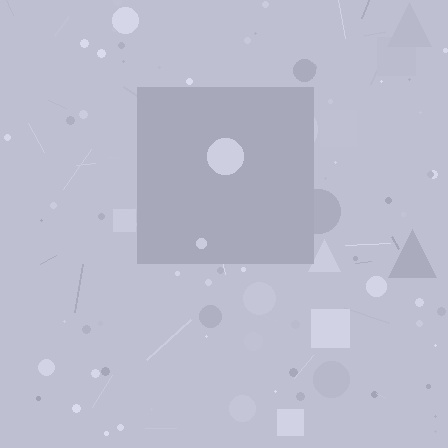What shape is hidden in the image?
A square is hidden in the image.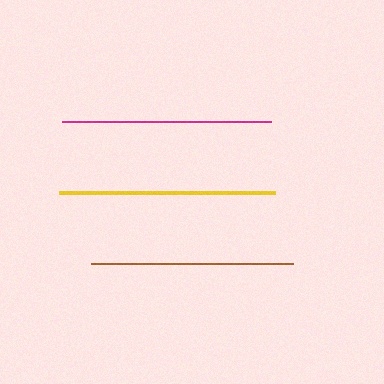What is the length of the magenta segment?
The magenta segment is approximately 208 pixels long.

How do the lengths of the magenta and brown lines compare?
The magenta and brown lines are approximately the same length.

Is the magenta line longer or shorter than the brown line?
The magenta line is longer than the brown line.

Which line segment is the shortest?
The brown line is the shortest at approximately 201 pixels.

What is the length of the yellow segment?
The yellow segment is approximately 216 pixels long.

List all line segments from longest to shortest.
From longest to shortest: yellow, magenta, brown.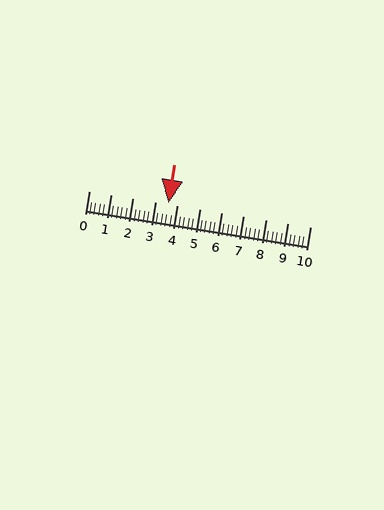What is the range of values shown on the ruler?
The ruler shows values from 0 to 10.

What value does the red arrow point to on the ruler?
The red arrow points to approximately 3.6.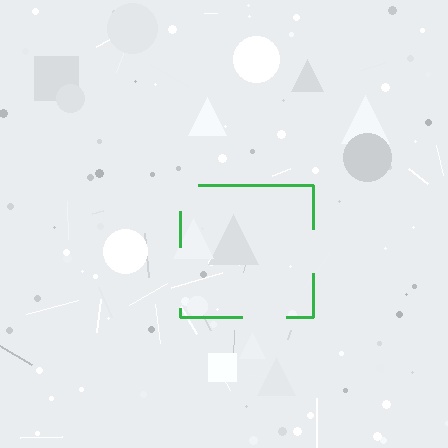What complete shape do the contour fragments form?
The contour fragments form a square.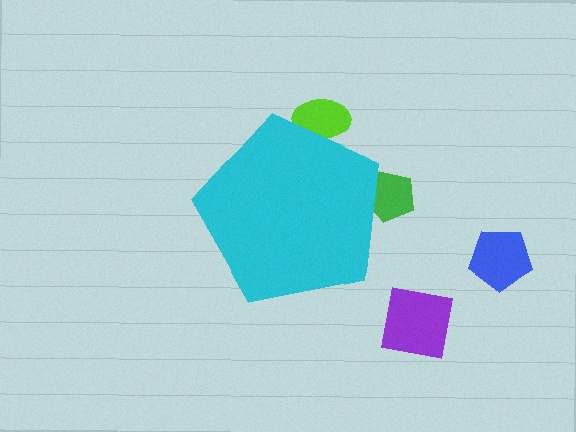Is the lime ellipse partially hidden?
Yes, the lime ellipse is partially hidden behind the cyan pentagon.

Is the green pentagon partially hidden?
Yes, the green pentagon is partially hidden behind the cyan pentagon.